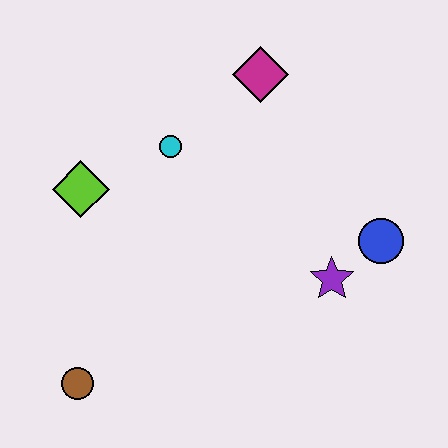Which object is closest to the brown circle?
The lime diamond is closest to the brown circle.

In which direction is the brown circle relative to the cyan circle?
The brown circle is below the cyan circle.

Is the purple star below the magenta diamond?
Yes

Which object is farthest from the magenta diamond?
The brown circle is farthest from the magenta diamond.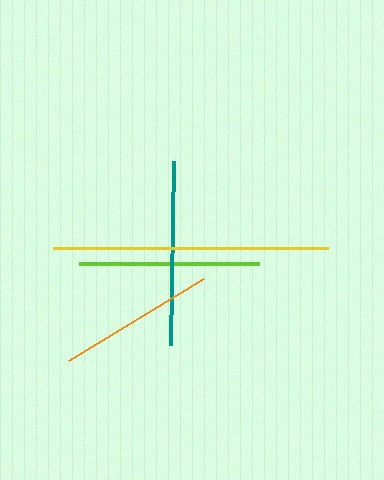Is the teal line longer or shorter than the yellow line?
The yellow line is longer than the teal line.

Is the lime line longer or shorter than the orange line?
The lime line is longer than the orange line.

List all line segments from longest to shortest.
From longest to shortest: yellow, teal, lime, orange.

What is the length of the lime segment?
The lime segment is approximately 179 pixels long.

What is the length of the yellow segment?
The yellow segment is approximately 275 pixels long.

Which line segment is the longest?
The yellow line is the longest at approximately 275 pixels.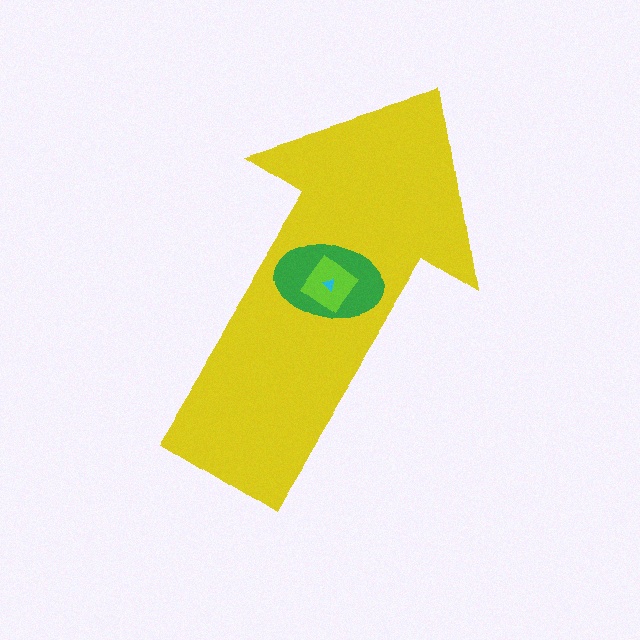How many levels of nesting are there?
4.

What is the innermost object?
The cyan triangle.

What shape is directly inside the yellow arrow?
The green ellipse.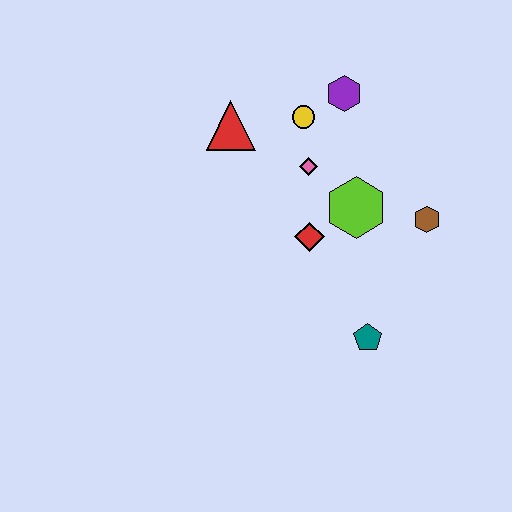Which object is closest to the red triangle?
The yellow circle is closest to the red triangle.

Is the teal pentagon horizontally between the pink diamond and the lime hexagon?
No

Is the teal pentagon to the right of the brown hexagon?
No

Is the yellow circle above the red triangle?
Yes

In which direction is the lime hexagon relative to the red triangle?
The lime hexagon is to the right of the red triangle.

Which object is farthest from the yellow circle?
The teal pentagon is farthest from the yellow circle.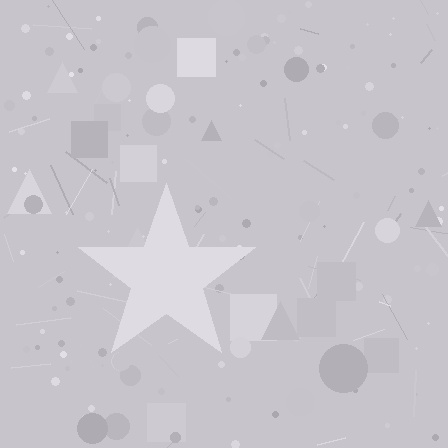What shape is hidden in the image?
A star is hidden in the image.